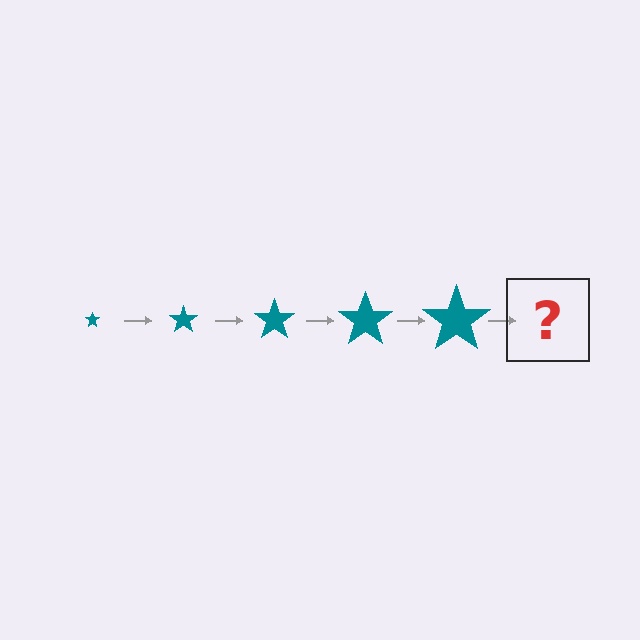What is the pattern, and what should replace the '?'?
The pattern is that the star gets progressively larger each step. The '?' should be a teal star, larger than the previous one.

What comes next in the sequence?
The next element should be a teal star, larger than the previous one.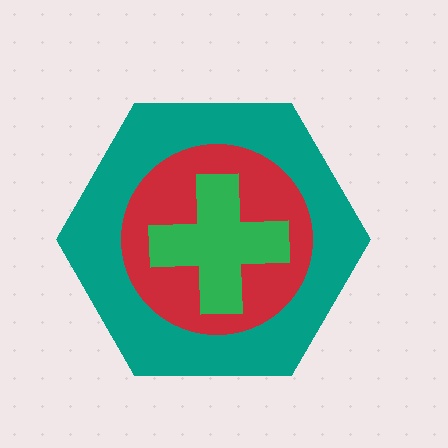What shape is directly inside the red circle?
The green cross.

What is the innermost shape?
The green cross.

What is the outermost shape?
The teal hexagon.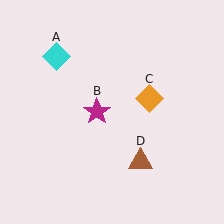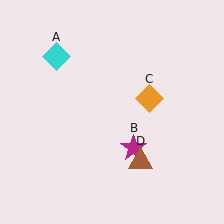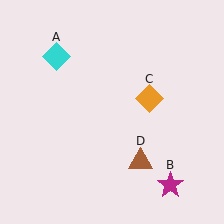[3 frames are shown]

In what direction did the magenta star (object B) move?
The magenta star (object B) moved down and to the right.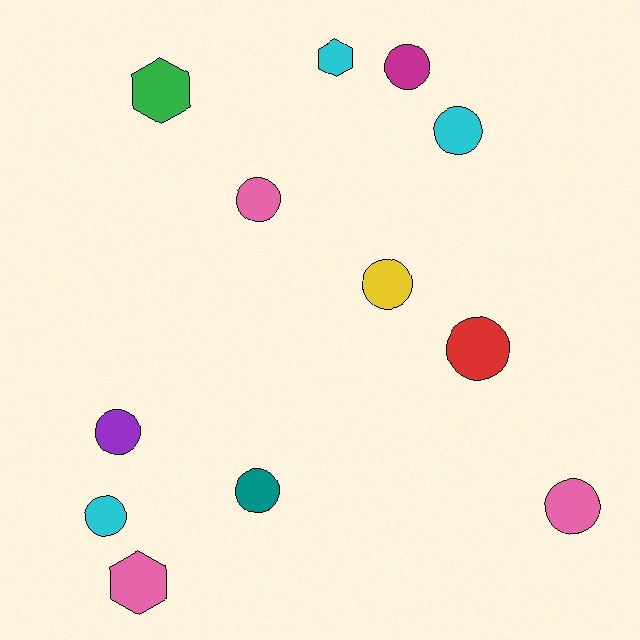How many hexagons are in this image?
There are 3 hexagons.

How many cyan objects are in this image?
There are 3 cyan objects.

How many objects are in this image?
There are 12 objects.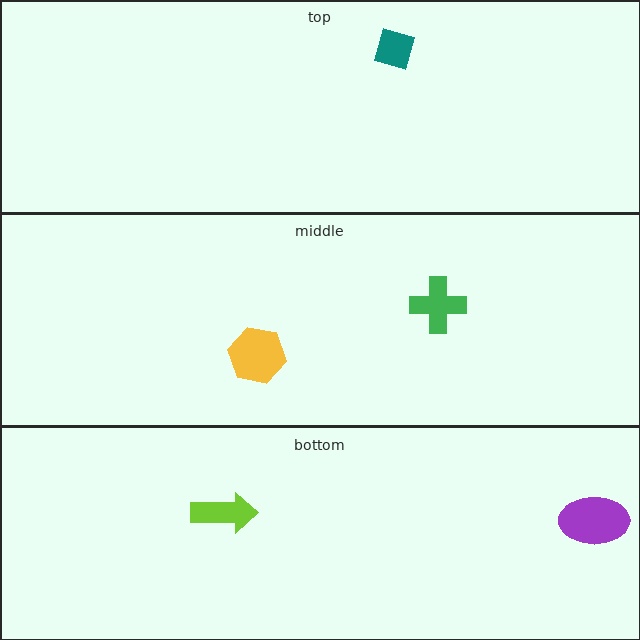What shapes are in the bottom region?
The lime arrow, the purple ellipse.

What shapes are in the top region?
The teal diamond.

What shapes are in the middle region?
The green cross, the yellow hexagon.